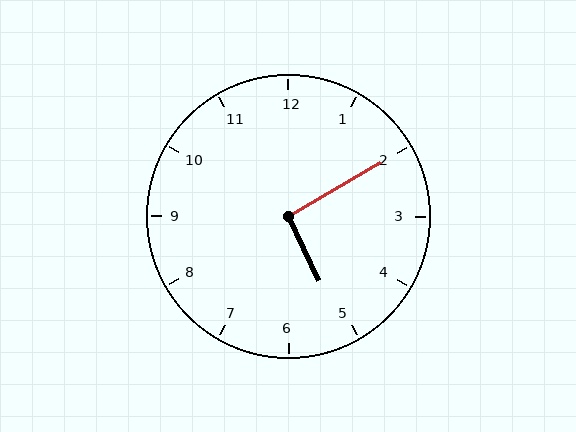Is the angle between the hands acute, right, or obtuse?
It is right.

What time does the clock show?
5:10.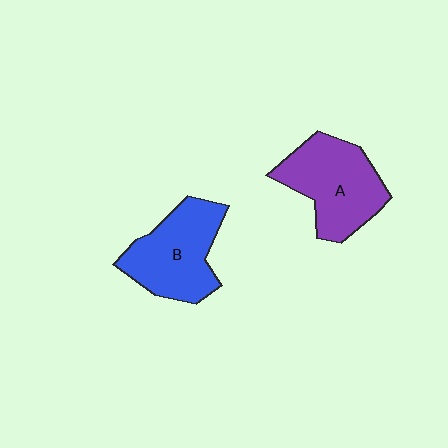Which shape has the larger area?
Shape A (purple).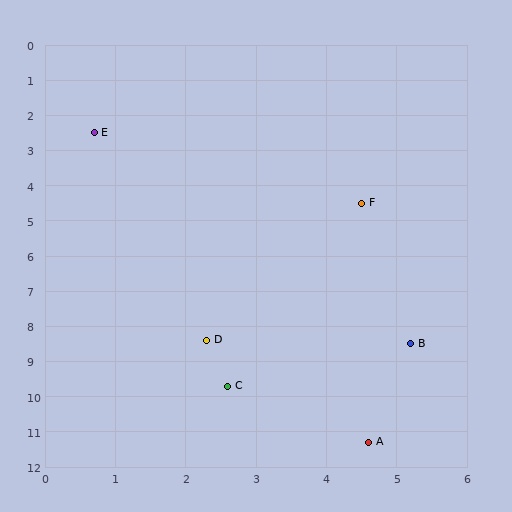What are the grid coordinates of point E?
Point E is at approximately (0.7, 2.5).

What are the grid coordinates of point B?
Point B is at approximately (5.2, 8.5).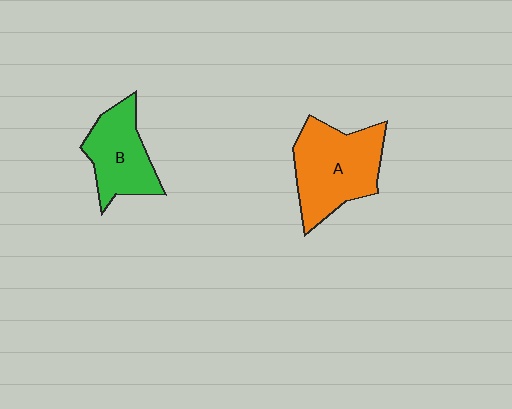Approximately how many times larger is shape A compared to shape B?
Approximately 1.4 times.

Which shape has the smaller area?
Shape B (green).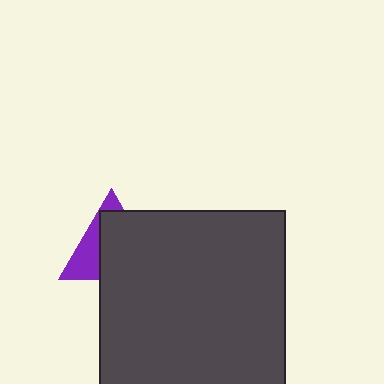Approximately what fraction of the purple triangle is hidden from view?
Roughly 64% of the purple triangle is hidden behind the dark gray square.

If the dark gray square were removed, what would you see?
You would see the complete purple triangle.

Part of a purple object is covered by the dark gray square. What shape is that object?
It is a triangle.